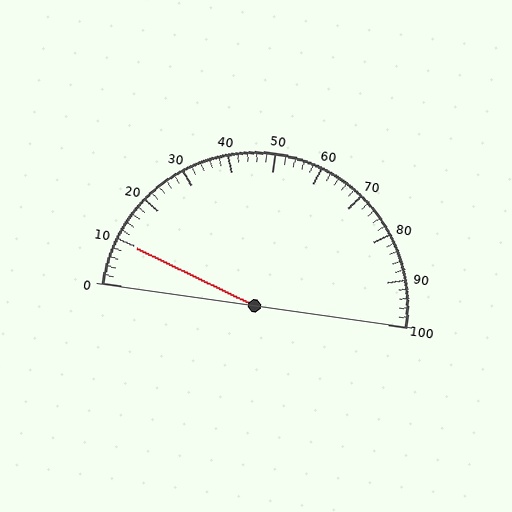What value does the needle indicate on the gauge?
The needle indicates approximately 10.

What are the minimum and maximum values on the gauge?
The gauge ranges from 0 to 100.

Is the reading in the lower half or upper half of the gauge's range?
The reading is in the lower half of the range (0 to 100).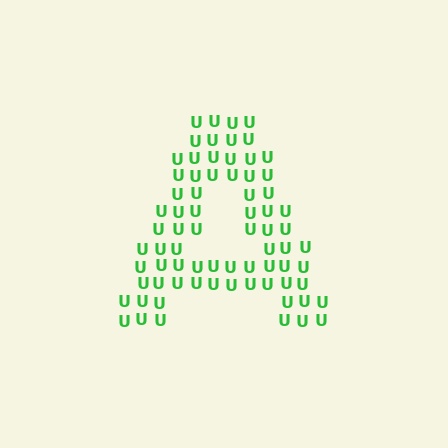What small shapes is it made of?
It is made of small letter U's.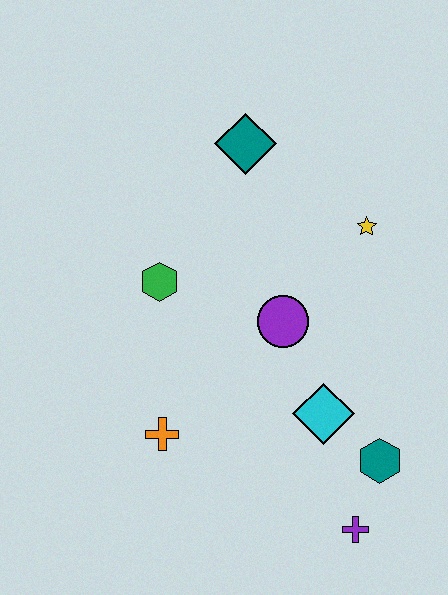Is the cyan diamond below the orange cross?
No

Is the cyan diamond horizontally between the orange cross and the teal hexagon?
Yes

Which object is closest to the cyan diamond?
The teal hexagon is closest to the cyan diamond.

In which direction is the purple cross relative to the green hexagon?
The purple cross is below the green hexagon.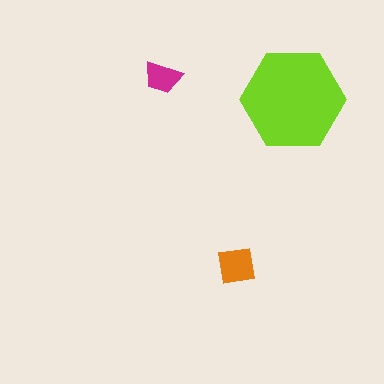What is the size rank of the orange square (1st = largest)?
2nd.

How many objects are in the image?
There are 3 objects in the image.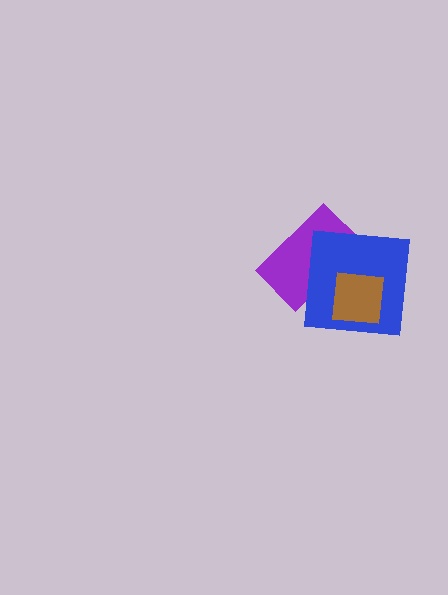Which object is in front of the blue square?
The brown square is in front of the blue square.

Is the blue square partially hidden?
Yes, it is partially covered by another shape.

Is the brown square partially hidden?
No, no other shape covers it.